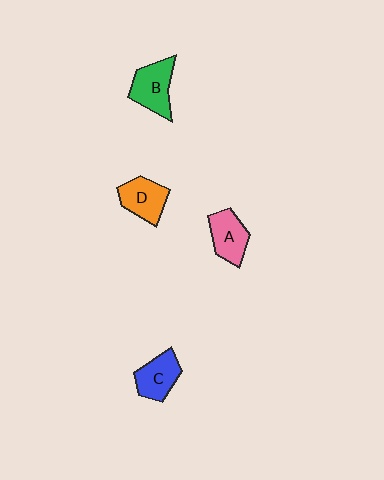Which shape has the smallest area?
Shape A (pink).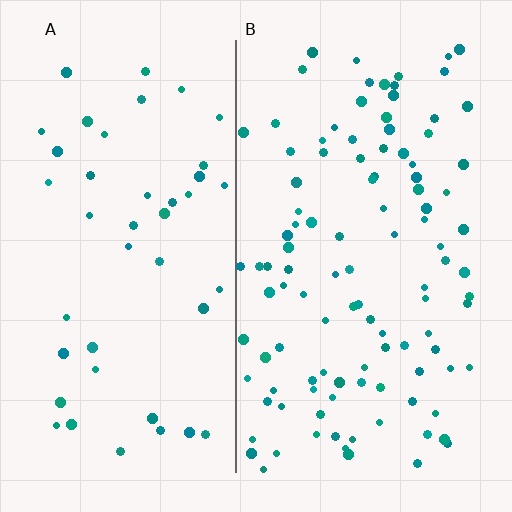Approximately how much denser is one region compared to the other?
Approximately 2.4× — region B over region A.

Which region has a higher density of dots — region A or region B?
B (the right).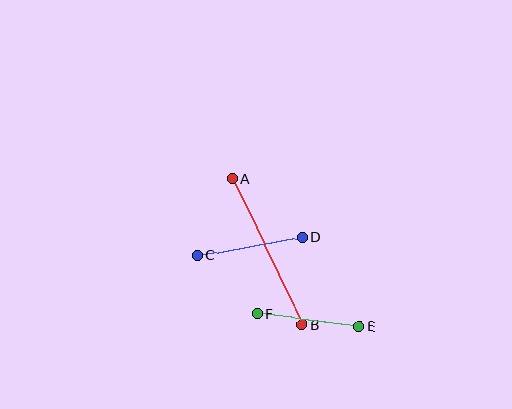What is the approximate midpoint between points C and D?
The midpoint is at approximately (250, 246) pixels.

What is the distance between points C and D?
The distance is approximately 106 pixels.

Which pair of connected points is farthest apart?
Points A and B are farthest apart.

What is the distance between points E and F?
The distance is approximately 103 pixels.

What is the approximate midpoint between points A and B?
The midpoint is at approximately (267, 252) pixels.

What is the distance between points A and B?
The distance is approximately 162 pixels.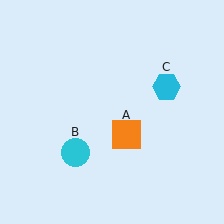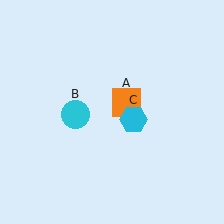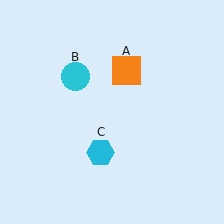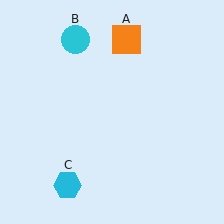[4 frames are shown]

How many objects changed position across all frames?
3 objects changed position: orange square (object A), cyan circle (object B), cyan hexagon (object C).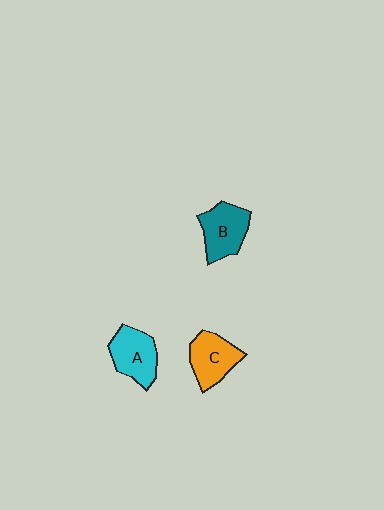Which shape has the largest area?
Shape B (teal).